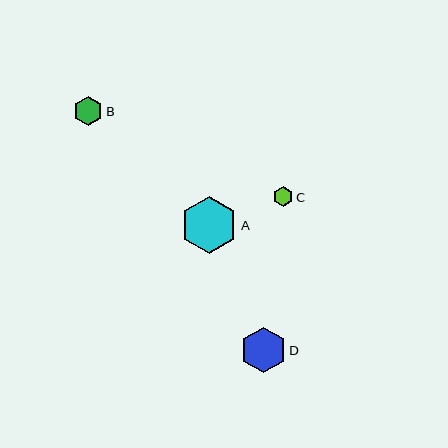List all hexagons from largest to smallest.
From largest to smallest: A, D, B, C.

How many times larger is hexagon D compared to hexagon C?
Hexagon D is approximately 2.3 times the size of hexagon C.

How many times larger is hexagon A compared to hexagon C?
Hexagon A is approximately 2.8 times the size of hexagon C.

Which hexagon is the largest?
Hexagon A is the largest with a size of approximately 57 pixels.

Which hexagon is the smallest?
Hexagon C is the smallest with a size of approximately 20 pixels.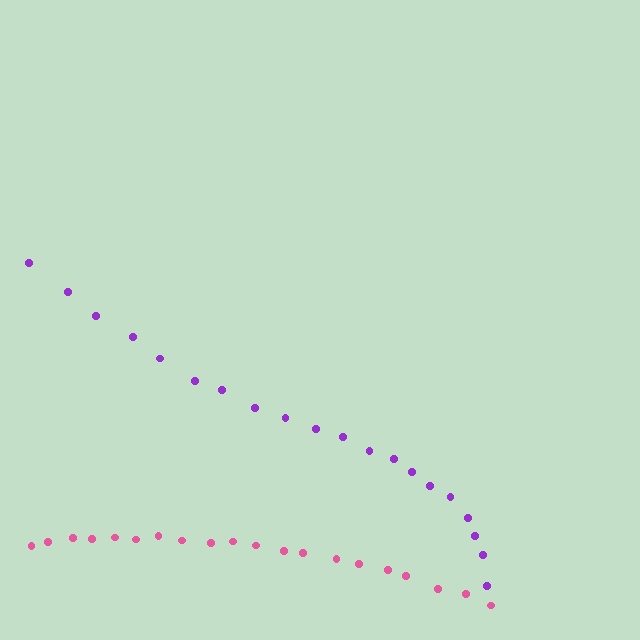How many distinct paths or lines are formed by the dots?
There are 2 distinct paths.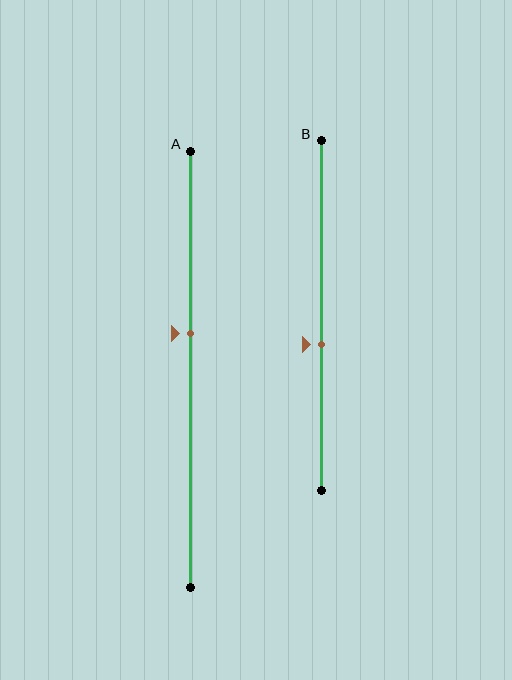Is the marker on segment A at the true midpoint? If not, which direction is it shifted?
No, the marker on segment A is shifted upward by about 8% of the segment length.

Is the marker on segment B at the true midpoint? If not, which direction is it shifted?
No, the marker on segment B is shifted downward by about 8% of the segment length.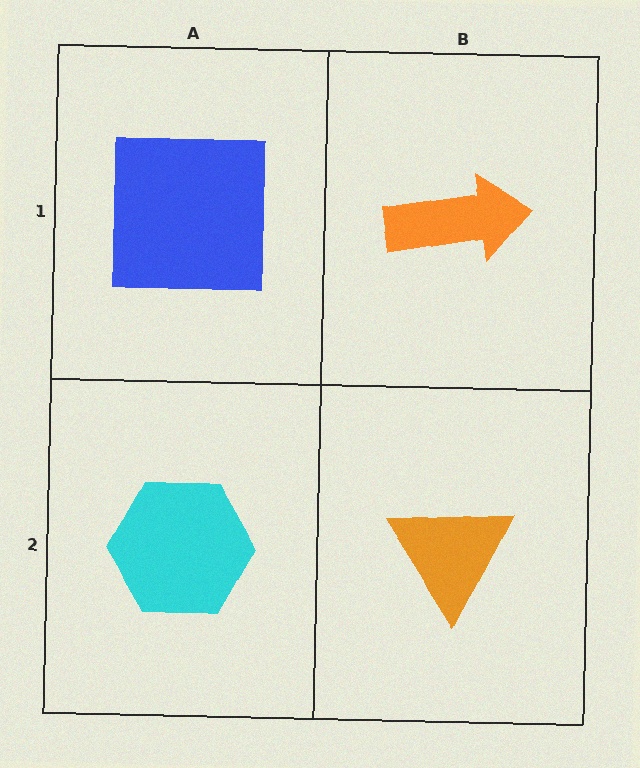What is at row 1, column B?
An orange arrow.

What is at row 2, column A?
A cyan hexagon.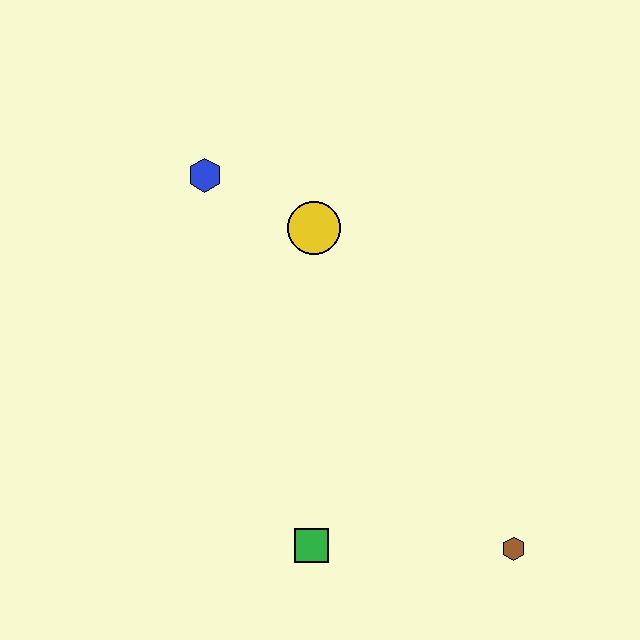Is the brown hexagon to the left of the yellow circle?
No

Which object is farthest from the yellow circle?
The brown hexagon is farthest from the yellow circle.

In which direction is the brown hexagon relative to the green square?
The brown hexagon is to the right of the green square.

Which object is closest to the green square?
The brown hexagon is closest to the green square.